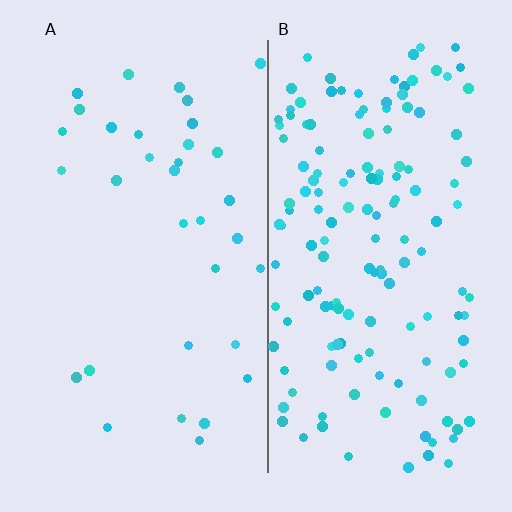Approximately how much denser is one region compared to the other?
Approximately 4.4× — region B over region A.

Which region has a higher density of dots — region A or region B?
B (the right).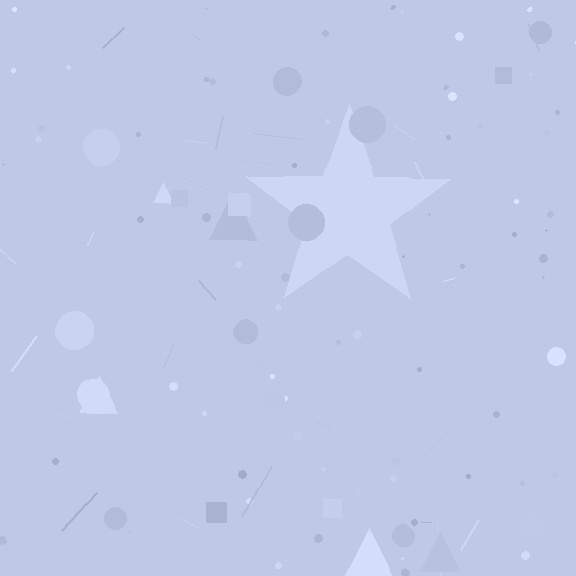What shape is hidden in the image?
A star is hidden in the image.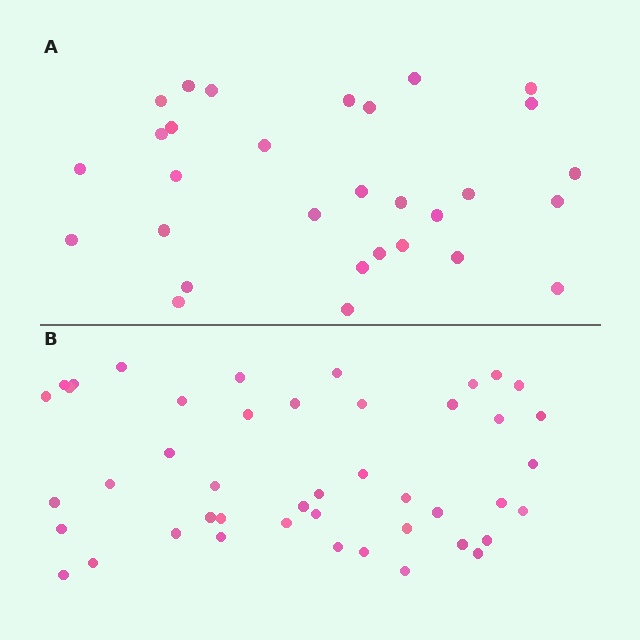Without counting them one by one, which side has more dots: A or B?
Region B (the bottom region) has more dots.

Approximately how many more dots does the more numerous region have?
Region B has approximately 15 more dots than region A.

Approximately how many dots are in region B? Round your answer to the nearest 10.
About 40 dots. (The exact count is 45, which rounds to 40.)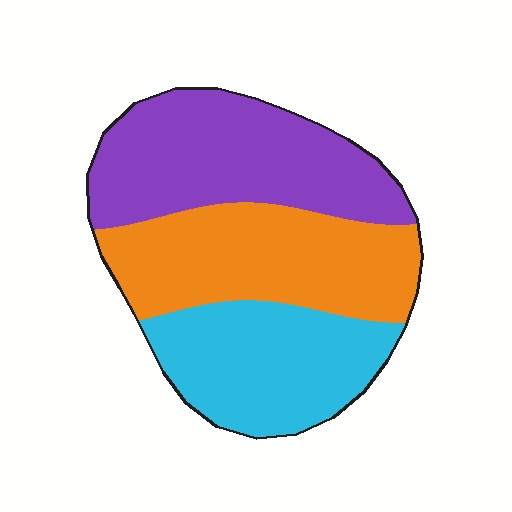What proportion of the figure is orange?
Orange covers roughly 35% of the figure.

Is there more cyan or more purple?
Purple.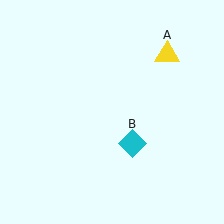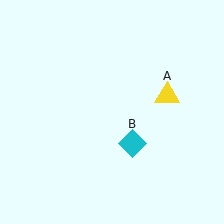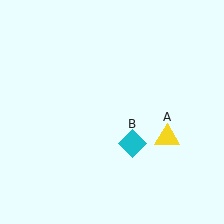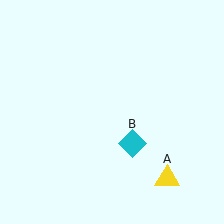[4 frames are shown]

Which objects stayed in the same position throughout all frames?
Cyan diamond (object B) remained stationary.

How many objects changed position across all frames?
1 object changed position: yellow triangle (object A).